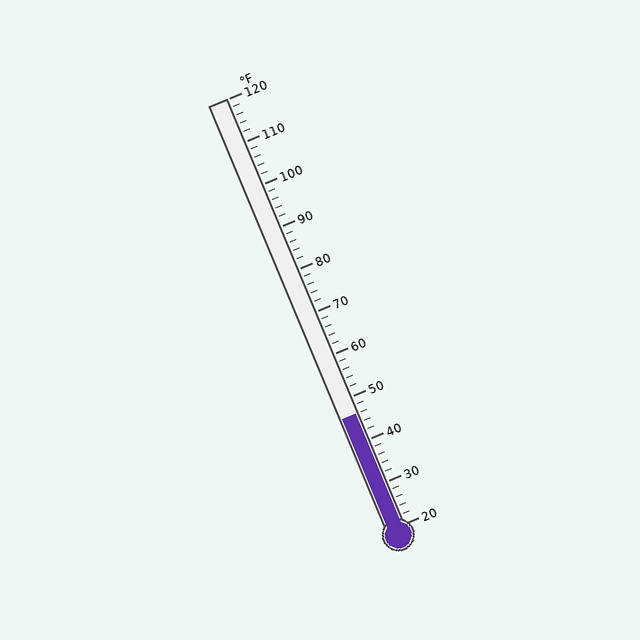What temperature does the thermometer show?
The thermometer shows approximately 46°F.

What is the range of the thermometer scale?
The thermometer scale ranges from 20°F to 120°F.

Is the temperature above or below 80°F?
The temperature is below 80°F.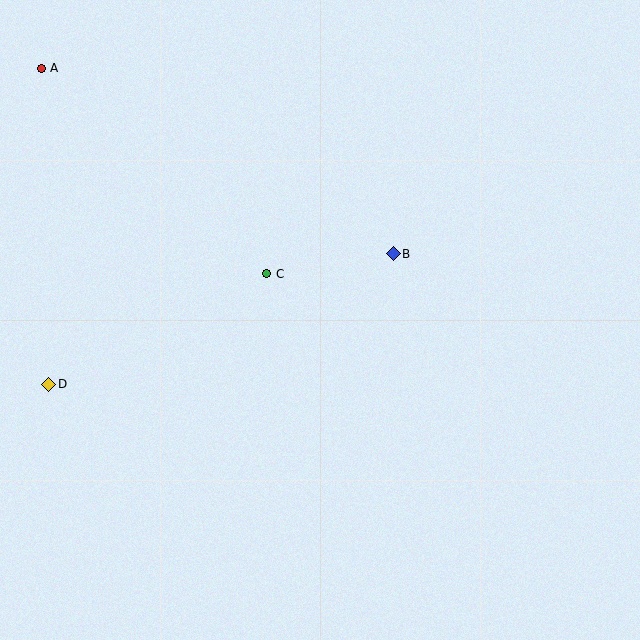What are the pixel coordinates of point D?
Point D is at (49, 384).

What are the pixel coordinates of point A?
Point A is at (41, 68).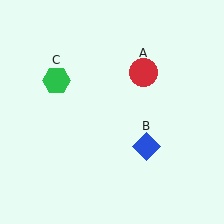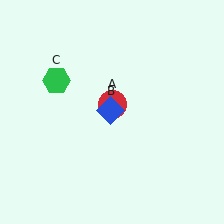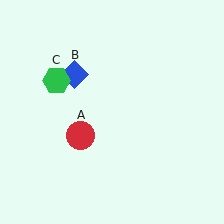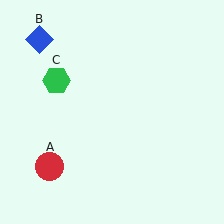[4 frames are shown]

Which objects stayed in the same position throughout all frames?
Green hexagon (object C) remained stationary.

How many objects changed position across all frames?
2 objects changed position: red circle (object A), blue diamond (object B).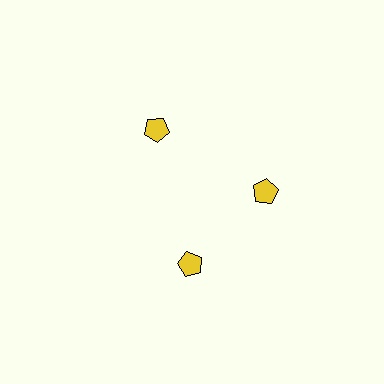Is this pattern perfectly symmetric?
No. The 3 yellow pentagons are arranged in a ring, but one element near the 7 o'clock position is rotated out of alignment along the ring, breaking the 3-fold rotational symmetry.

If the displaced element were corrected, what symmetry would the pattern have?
It would have 3-fold rotational symmetry — the pattern would map onto itself every 120 degrees.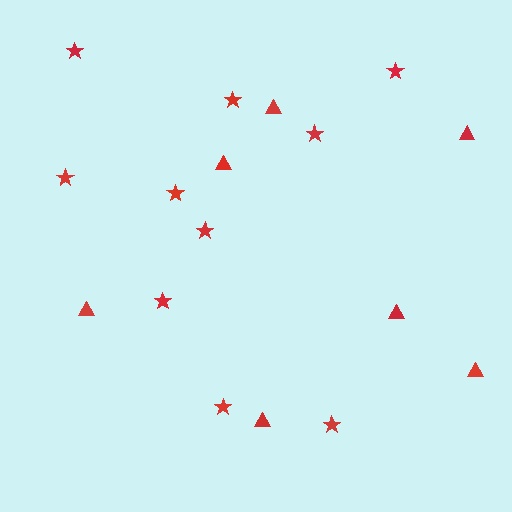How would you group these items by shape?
There are 2 groups: one group of stars (10) and one group of triangles (7).